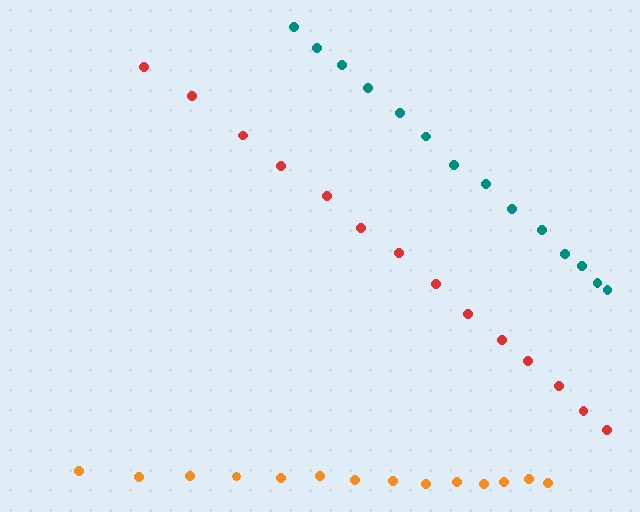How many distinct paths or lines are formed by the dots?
There are 3 distinct paths.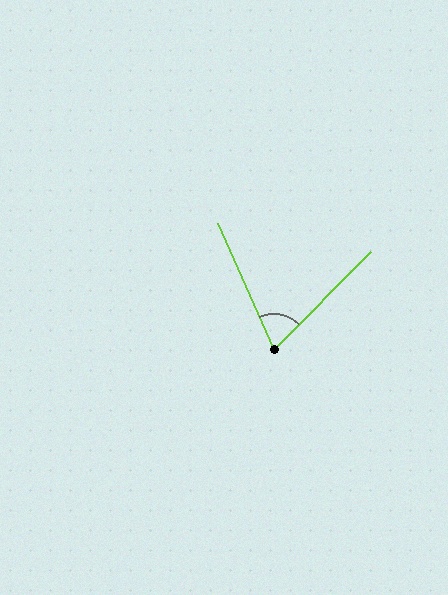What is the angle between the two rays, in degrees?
Approximately 69 degrees.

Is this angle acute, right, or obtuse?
It is acute.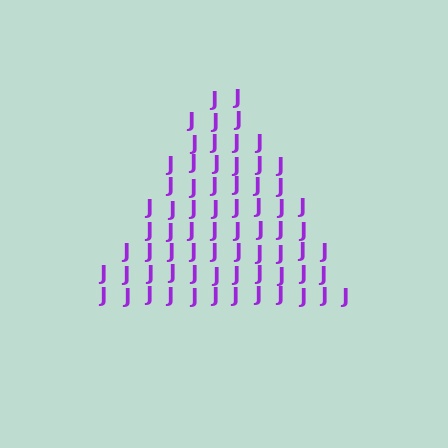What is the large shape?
The large shape is a triangle.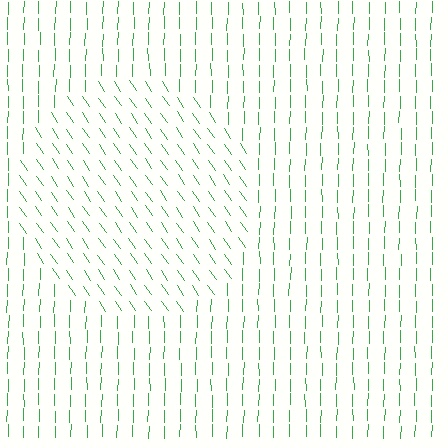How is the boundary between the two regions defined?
The boundary is defined purely by a change in line orientation (approximately 35 degrees difference). All lines are the same color and thickness.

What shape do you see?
I see a circle.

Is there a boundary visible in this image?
Yes, there is a texture boundary formed by a change in line orientation.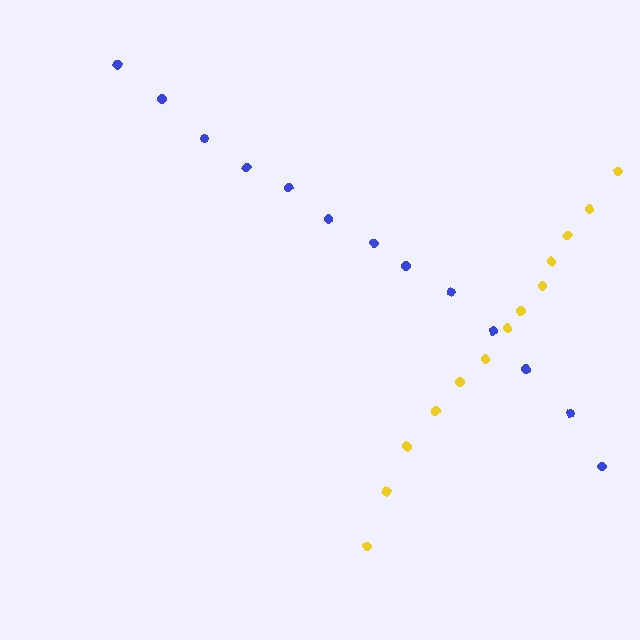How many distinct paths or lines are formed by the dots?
There are 2 distinct paths.